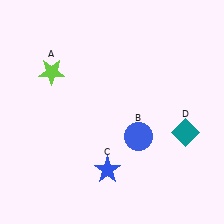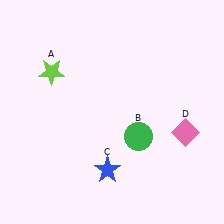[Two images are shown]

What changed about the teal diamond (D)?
In Image 1, D is teal. In Image 2, it changed to pink.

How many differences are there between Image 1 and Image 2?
There are 2 differences between the two images.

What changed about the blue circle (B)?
In Image 1, B is blue. In Image 2, it changed to green.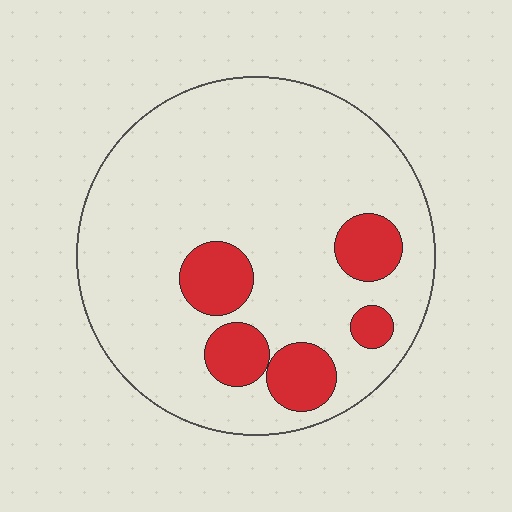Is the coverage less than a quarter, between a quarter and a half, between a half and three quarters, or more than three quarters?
Less than a quarter.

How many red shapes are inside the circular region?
5.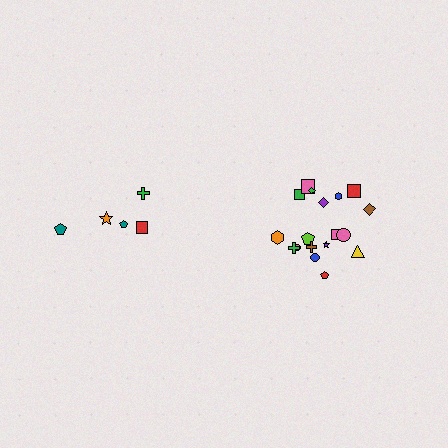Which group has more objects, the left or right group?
The right group.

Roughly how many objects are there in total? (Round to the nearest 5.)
Roughly 25 objects in total.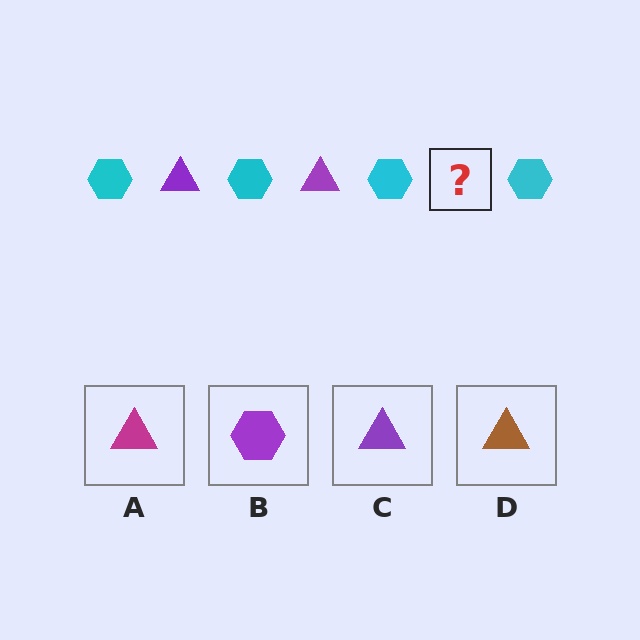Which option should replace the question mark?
Option C.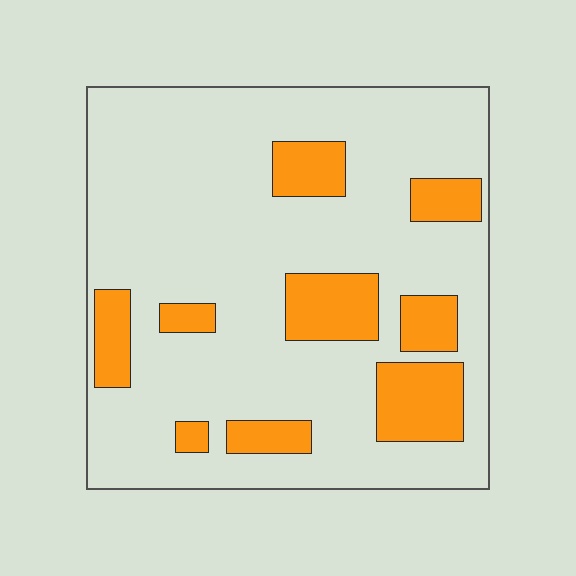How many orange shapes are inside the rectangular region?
9.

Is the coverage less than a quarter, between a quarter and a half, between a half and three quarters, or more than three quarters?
Less than a quarter.